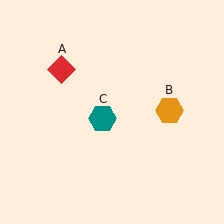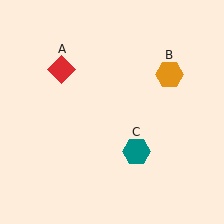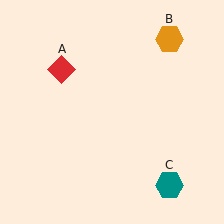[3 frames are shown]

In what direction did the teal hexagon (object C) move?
The teal hexagon (object C) moved down and to the right.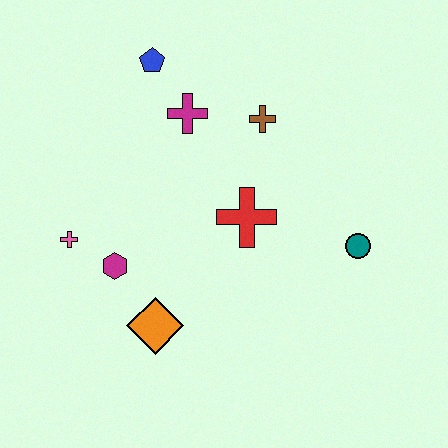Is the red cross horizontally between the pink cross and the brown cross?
Yes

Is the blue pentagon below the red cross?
No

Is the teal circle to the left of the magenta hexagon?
No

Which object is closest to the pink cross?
The magenta hexagon is closest to the pink cross.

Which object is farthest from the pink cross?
The teal circle is farthest from the pink cross.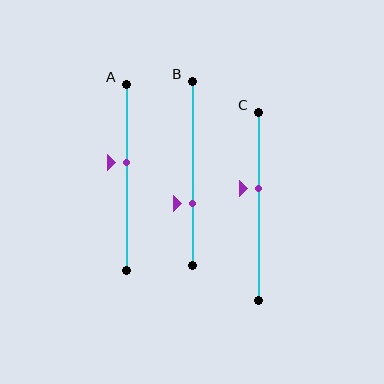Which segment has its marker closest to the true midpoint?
Segment A has its marker closest to the true midpoint.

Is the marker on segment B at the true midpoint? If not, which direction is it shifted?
No, the marker on segment B is shifted downward by about 16% of the segment length.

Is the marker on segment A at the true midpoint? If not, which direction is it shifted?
No, the marker on segment A is shifted upward by about 8% of the segment length.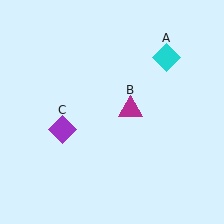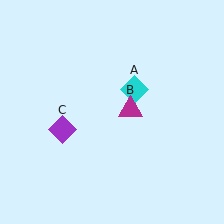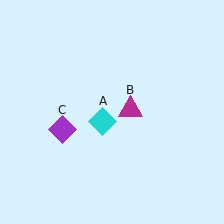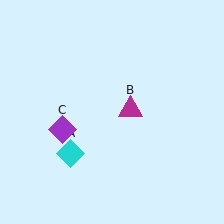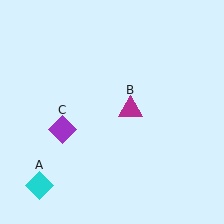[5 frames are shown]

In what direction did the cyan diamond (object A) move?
The cyan diamond (object A) moved down and to the left.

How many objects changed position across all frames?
1 object changed position: cyan diamond (object A).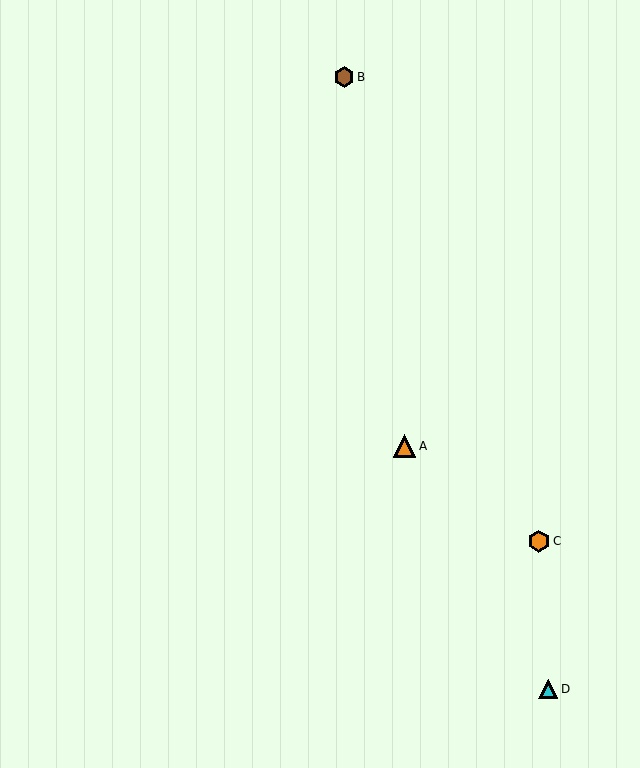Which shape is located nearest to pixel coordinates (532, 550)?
The orange hexagon (labeled C) at (539, 541) is nearest to that location.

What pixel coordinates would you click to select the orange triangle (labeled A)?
Click at (404, 446) to select the orange triangle A.